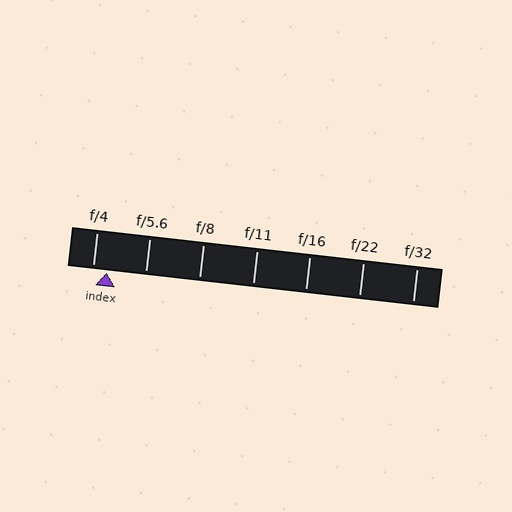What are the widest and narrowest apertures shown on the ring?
The widest aperture shown is f/4 and the narrowest is f/32.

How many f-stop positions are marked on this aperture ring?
There are 7 f-stop positions marked.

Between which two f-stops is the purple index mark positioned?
The index mark is between f/4 and f/5.6.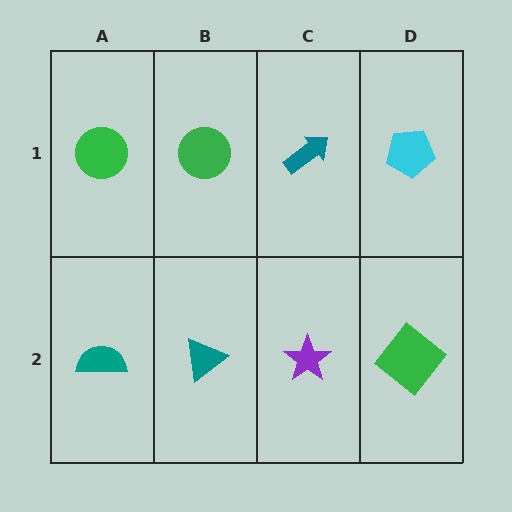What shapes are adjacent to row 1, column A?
A teal semicircle (row 2, column A), a green circle (row 1, column B).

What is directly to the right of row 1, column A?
A green circle.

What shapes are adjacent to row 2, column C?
A teal arrow (row 1, column C), a teal triangle (row 2, column B), a green diamond (row 2, column D).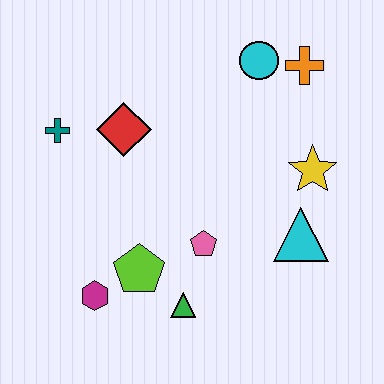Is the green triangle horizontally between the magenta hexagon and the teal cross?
No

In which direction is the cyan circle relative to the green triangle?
The cyan circle is above the green triangle.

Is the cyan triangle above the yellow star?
No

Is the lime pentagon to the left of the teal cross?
No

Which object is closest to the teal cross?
The red diamond is closest to the teal cross.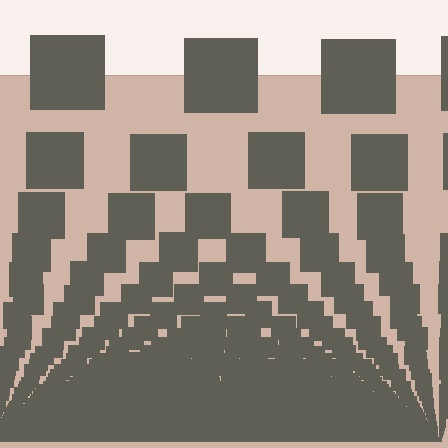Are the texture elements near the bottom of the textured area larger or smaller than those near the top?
Smaller. The gradient is inverted — elements near the bottom are smaller and denser.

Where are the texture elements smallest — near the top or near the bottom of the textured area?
Near the bottom.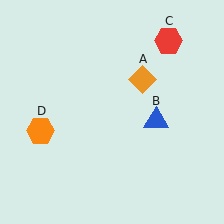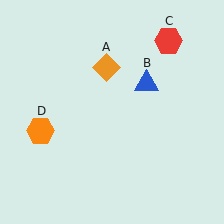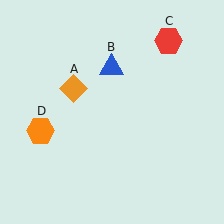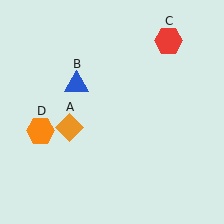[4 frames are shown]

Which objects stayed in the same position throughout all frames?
Red hexagon (object C) and orange hexagon (object D) remained stationary.